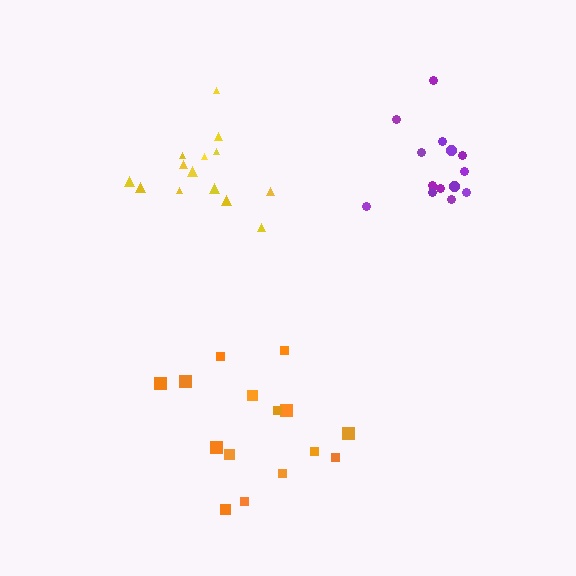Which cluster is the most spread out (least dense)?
Orange.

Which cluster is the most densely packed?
Purple.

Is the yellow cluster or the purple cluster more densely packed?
Purple.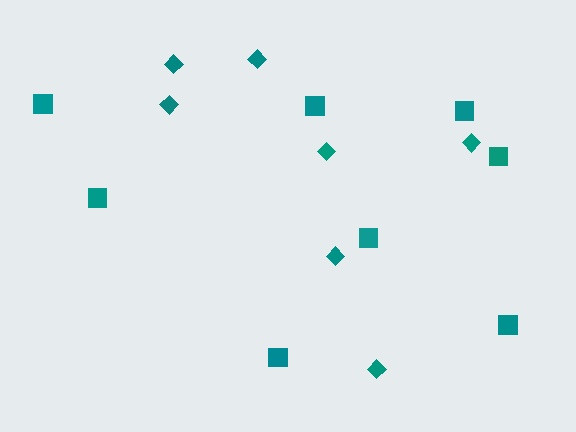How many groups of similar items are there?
There are 2 groups: one group of squares (8) and one group of diamonds (7).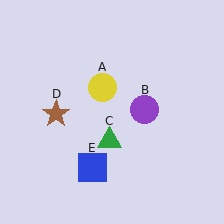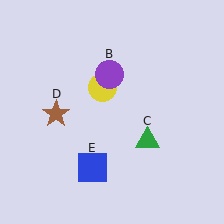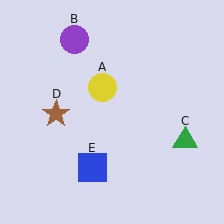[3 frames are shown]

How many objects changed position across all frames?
2 objects changed position: purple circle (object B), green triangle (object C).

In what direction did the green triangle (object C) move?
The green triangle (object C) moved right.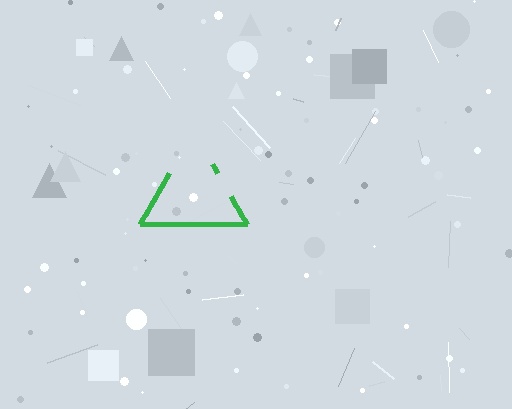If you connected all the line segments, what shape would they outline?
They would outline a triangle.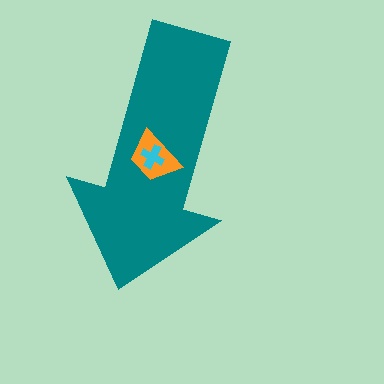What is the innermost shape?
The cyan cross.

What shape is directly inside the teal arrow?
The orange trapezoid.